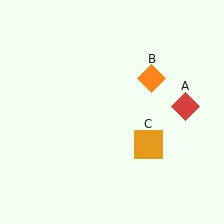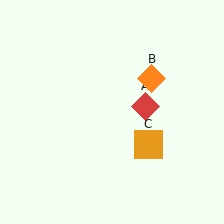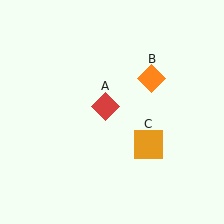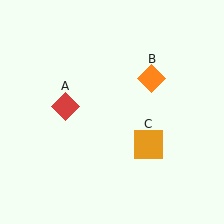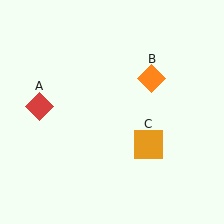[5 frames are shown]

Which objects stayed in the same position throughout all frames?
Orange diamond (object B) and orange square (object C) remained stationary.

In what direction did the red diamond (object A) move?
The red diamond (object A) moved left.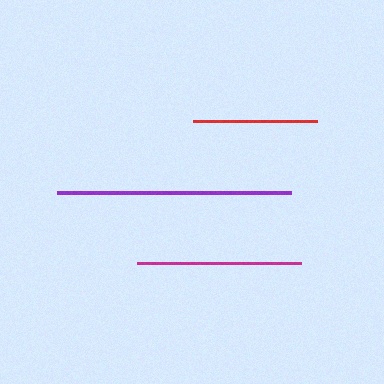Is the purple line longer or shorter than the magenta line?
The purple line is longer than the magenta line.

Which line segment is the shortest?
The red line is the shortest at approximately 124 pixels.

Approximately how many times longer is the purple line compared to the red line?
The purple line is approximately 1.9 times the length of the red line.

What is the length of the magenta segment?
The magenta segment is approximately 164 pixels long.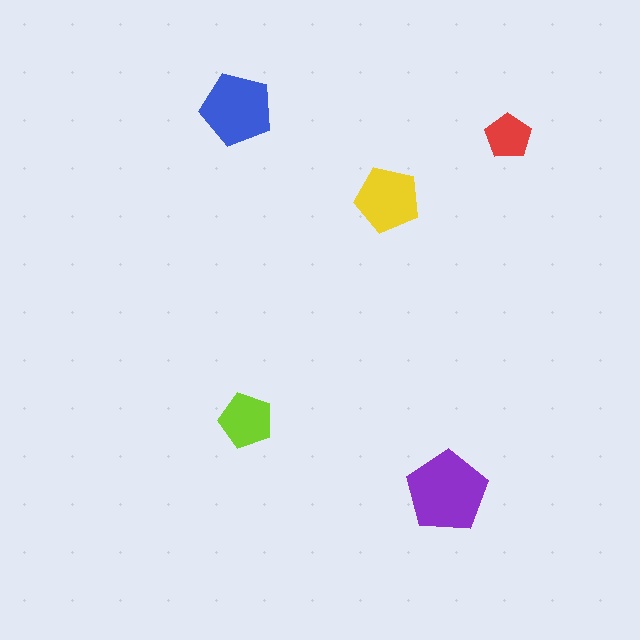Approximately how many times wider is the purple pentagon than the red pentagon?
About 2 times wider.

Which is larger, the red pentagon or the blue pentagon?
The blue one.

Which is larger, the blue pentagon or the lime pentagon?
The blue one.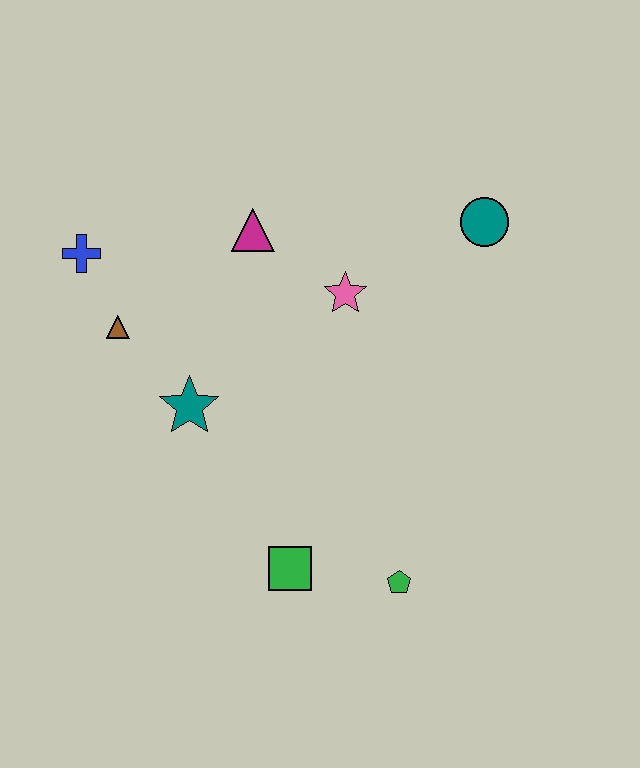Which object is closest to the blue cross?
The brown triangle is closest to the blue cross.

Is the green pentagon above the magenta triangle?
No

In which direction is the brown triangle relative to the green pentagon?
The brown triangle is to the left of the green pentagon.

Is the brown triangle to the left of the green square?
Yes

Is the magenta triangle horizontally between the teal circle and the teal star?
Yes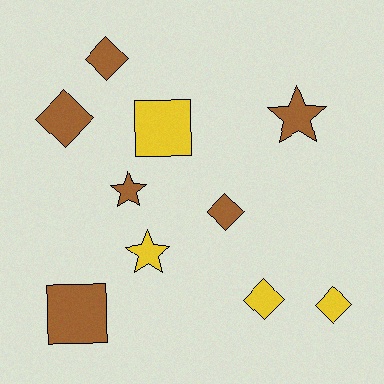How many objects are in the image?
There are 10 objects.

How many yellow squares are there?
There is 1 yellow square.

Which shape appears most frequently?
Diamond, with 5 objects.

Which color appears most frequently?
Brown, with 6 objects.